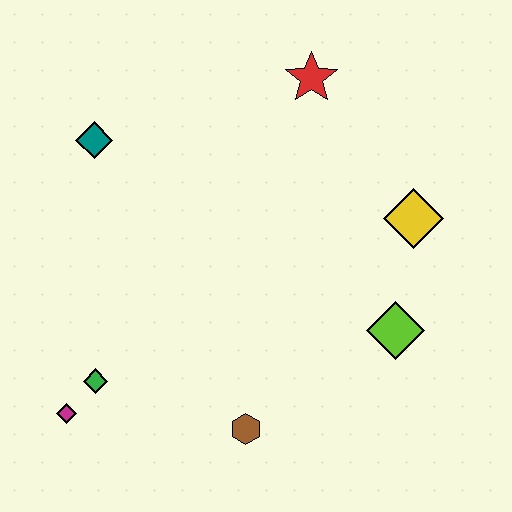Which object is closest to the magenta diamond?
The green diamond is closest to the magenta diamond.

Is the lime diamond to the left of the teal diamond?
No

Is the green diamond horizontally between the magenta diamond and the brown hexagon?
Yes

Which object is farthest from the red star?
The magenta diamond is farthest from the red star.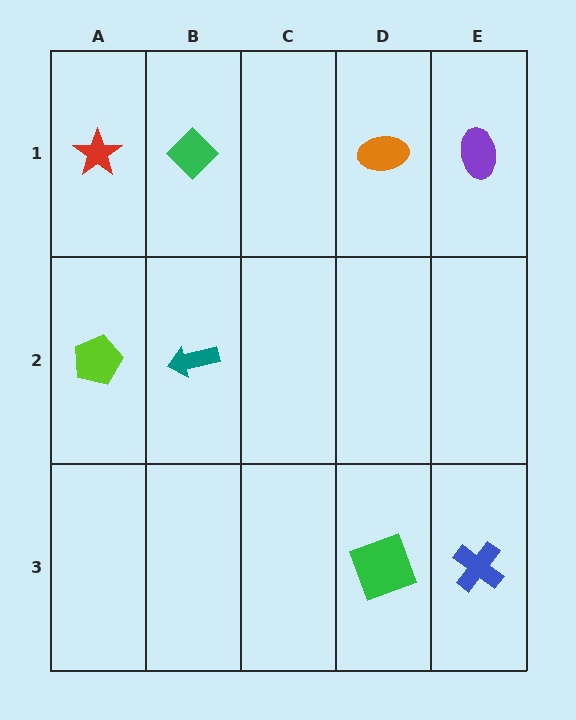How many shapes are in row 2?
2 shapes.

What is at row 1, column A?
A red star.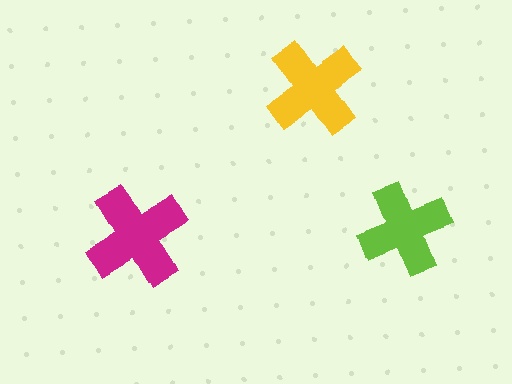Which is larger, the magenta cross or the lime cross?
The magenta one.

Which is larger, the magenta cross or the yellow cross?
The magenta one.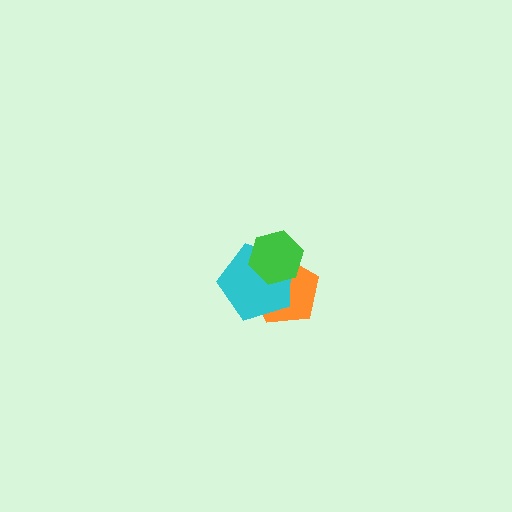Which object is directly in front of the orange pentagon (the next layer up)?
The cyan pentagon is directly in front of the orange pentagon.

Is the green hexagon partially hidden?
No, no other shape covers it.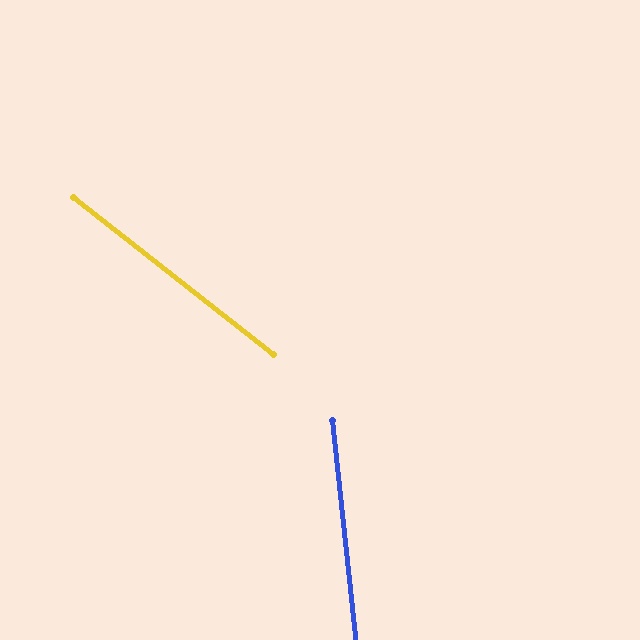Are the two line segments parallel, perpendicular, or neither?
Neither parallel nor perpendicular — they differ by about 46°.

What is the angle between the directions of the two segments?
Approximately 46 degrees.